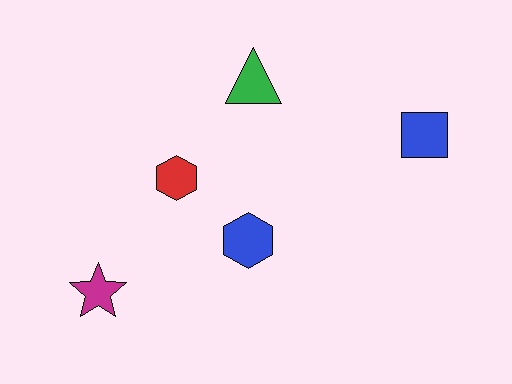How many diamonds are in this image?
There are no diamonds.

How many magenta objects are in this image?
There is 1 magenta object.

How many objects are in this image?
There are 5 objects.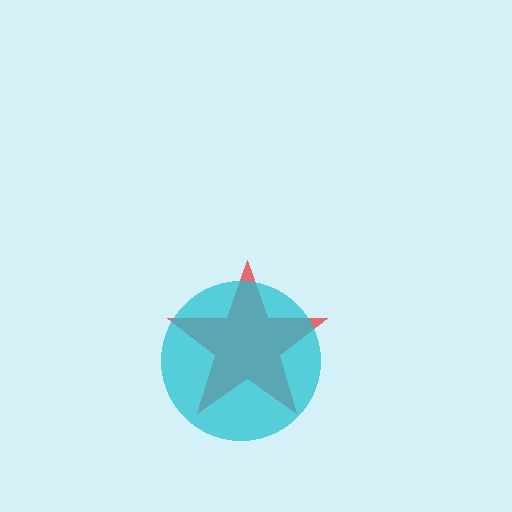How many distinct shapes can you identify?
There are 2 distinct shapes: a red star, a cyan circle.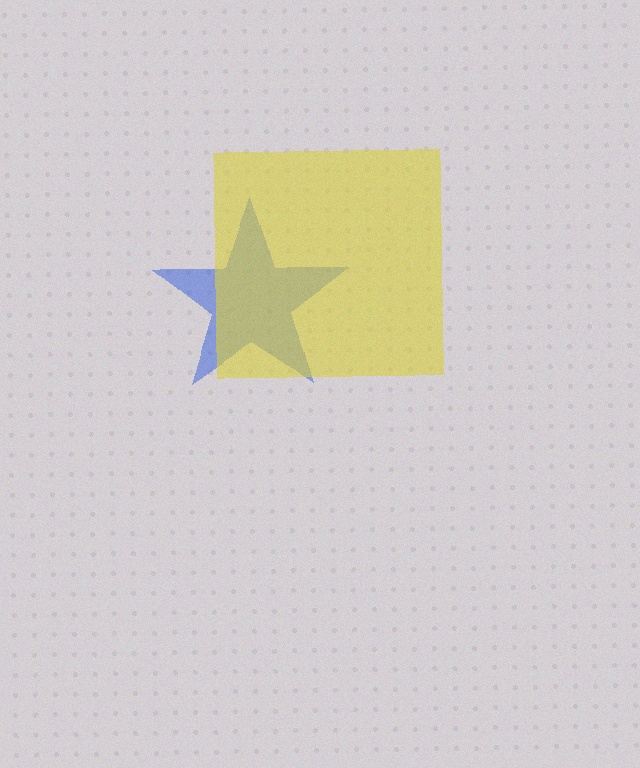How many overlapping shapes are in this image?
There are 2 overlapping shapes in the image.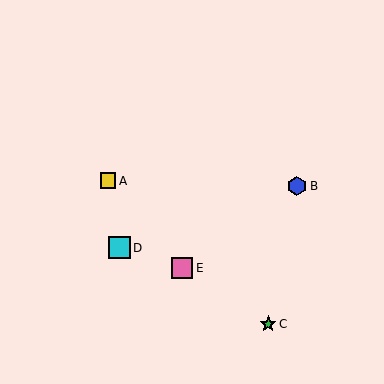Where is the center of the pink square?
The center of the pink square is at (182, 268).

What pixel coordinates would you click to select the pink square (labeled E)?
Click at (182, 268) to select the pink square E.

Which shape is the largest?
The cyan square (labeled D) is the largest.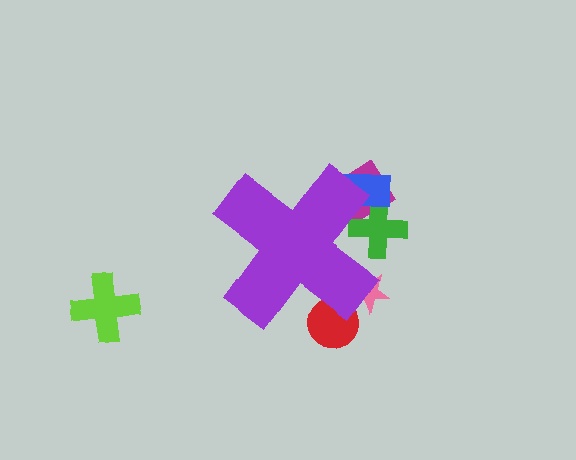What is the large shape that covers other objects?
A purple cross.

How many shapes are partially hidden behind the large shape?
5 shapes are partially hidden.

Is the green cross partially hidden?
Yes, the green cross is partially hidden behind the purple cross.